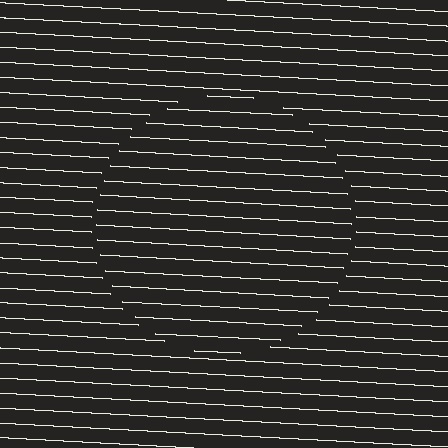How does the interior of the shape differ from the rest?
The interior of the shape contains the same grating, shifted by half a period — the contour is defined by the phase discontinuity where line-ends from the inner and outer gratings abut.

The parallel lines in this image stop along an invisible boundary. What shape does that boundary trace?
An illusory circle. The interior of the shape contains the same grating, shifted by half a period — the contour is defined by the phase discontinuity where line-ends from the inner and outer gratings abut.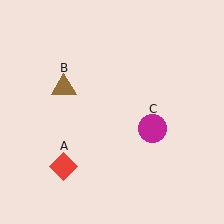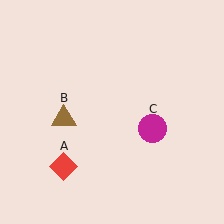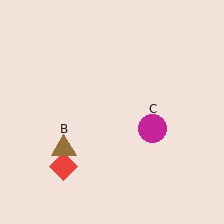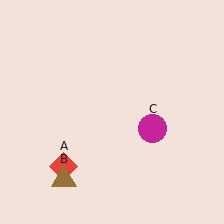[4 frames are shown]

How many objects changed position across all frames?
1 object changed position: brown triangle (object B).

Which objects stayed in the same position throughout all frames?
Red diamond (object A) and magenta circle (object C) remained stationary.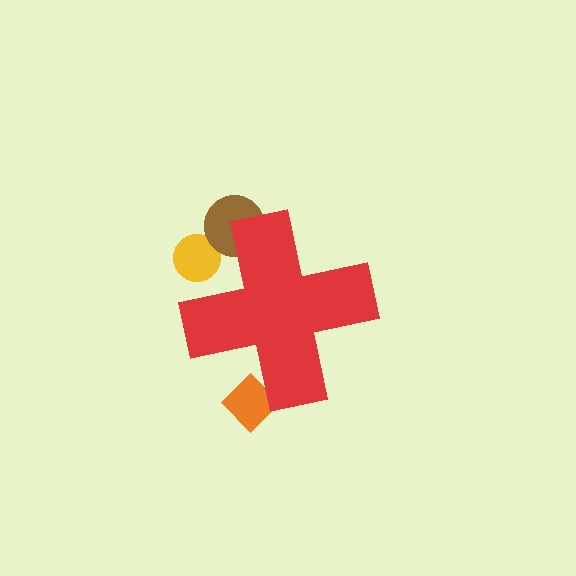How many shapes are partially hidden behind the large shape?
3 shapes are partially hidden.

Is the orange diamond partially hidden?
Yes, the orange diamond is partially hidden behind the red cross.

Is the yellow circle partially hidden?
Yes, the yellow circle is partially hidden behind the red cross.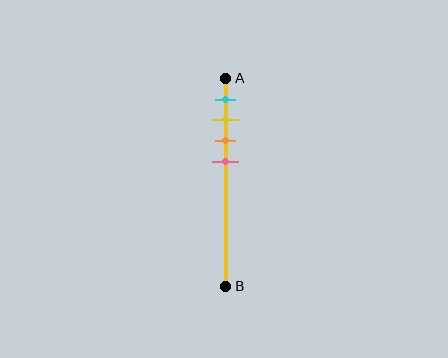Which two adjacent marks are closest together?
The yellow and orange marks are the closest adjacent pair.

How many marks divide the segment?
There are 4 marks dividing the segment.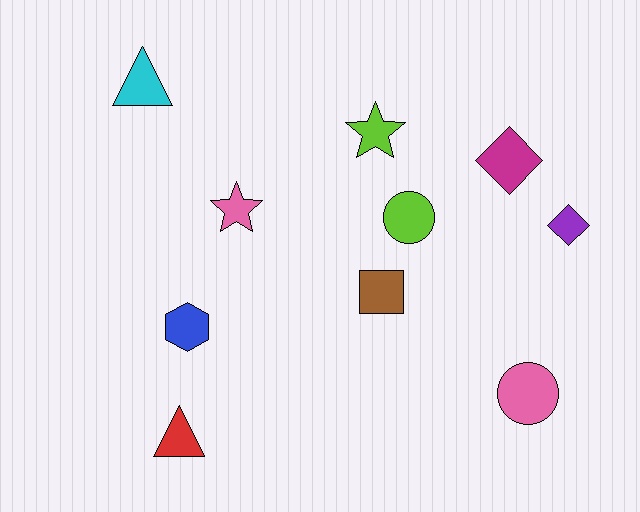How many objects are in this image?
There are 10 objects.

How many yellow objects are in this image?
There are no yellow objects.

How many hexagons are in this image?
There is 1 hexagon.